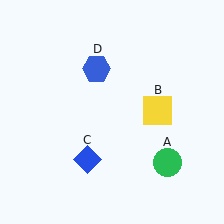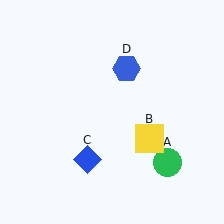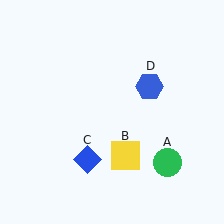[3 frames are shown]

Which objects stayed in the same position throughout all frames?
Green circle (object A) and blue diamond (object C) remained stationary.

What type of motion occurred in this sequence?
The yellow square (object B), blue hexagon (object D) rotated clockwise around the center of the scene.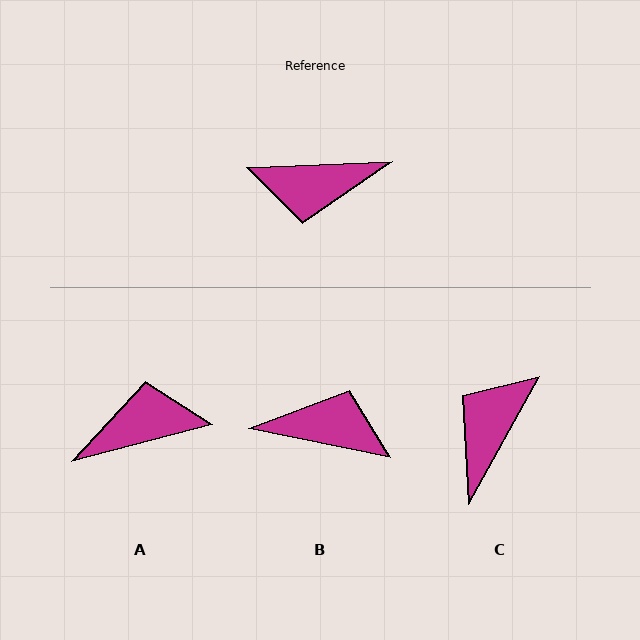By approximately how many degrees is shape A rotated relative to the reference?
Approximately 167 degrees clockwise.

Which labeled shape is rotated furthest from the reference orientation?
A, about 167 degrees away.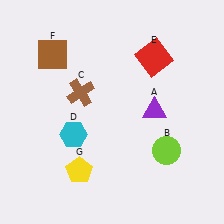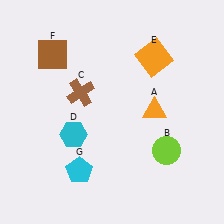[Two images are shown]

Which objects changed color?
A changed from purple to orange. E changed from red to orange. G changed from yellow to cyan.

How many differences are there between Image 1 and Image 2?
There are 3 differences between the two images.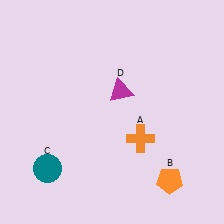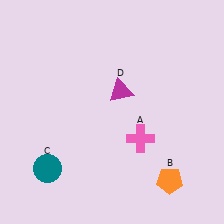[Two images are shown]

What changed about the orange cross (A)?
In Image 1, A is orange. In Image 2, it changed to pink.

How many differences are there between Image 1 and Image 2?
There is 1 difference between the two images.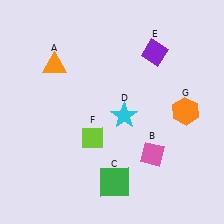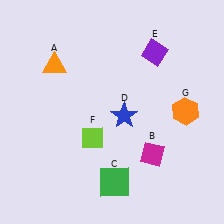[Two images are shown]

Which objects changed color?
B changed from pink to magenta. D changed from cyan to blue.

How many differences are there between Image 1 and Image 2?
There are 2 differences between the two images.